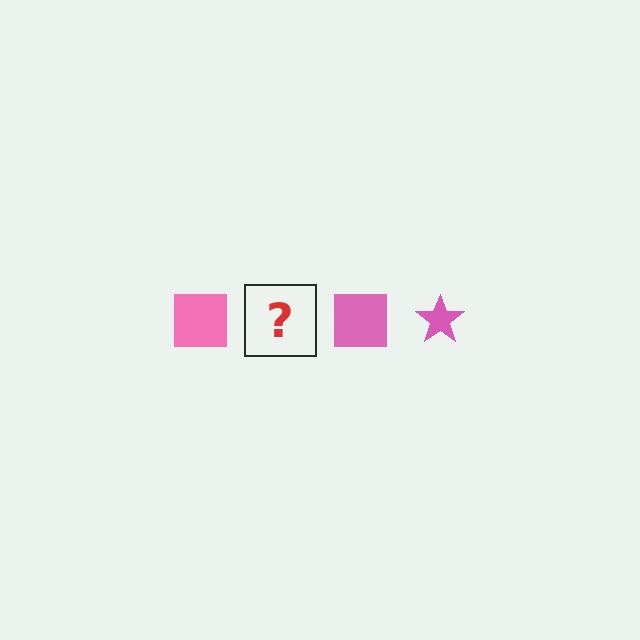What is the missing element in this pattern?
The missing element is a pink star.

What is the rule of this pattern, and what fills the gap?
The rule is that the pattern cycles through square, star shapes in pink. The gap should be filled with a pink star.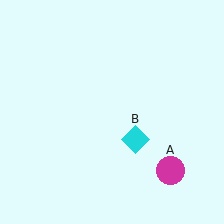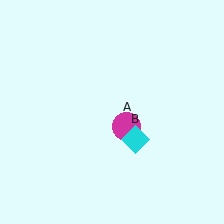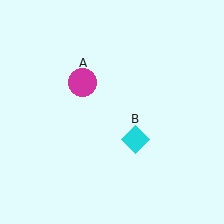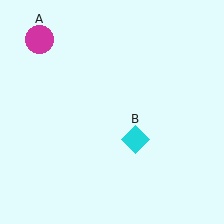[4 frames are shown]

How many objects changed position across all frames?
1 object changed position: magenta circle (object A).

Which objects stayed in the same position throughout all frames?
Cyan diamond (object B) remained stationary.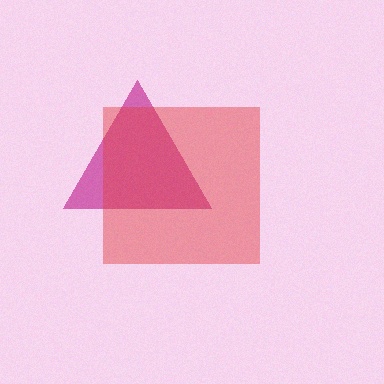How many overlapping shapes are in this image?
There are 2 overlapping shapes in the image.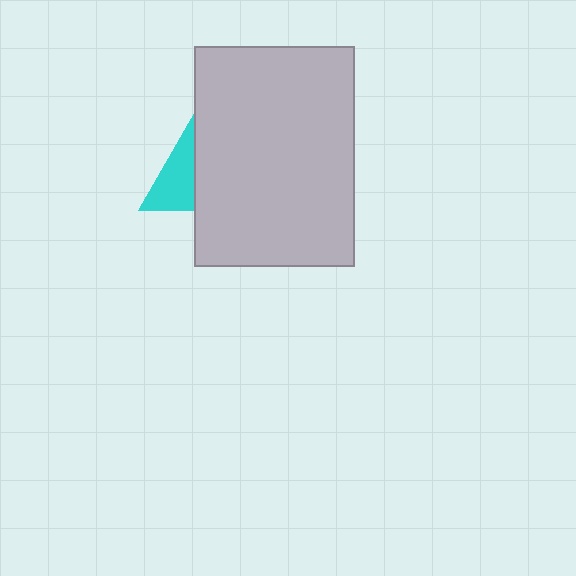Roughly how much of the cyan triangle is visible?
A small part of it is visible (roughly 41%).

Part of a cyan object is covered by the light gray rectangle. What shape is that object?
It is a triangle.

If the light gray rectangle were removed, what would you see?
You would see the complete cyan triangle.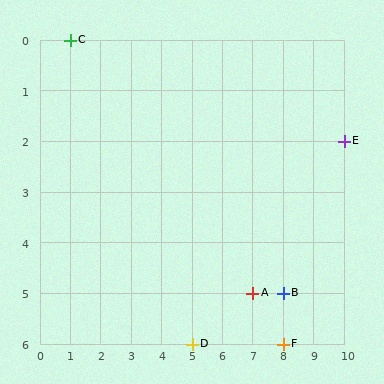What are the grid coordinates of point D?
Point D is at grid coordinates (5, 6).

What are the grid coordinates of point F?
Point F is at grid coordinates (8, 6).